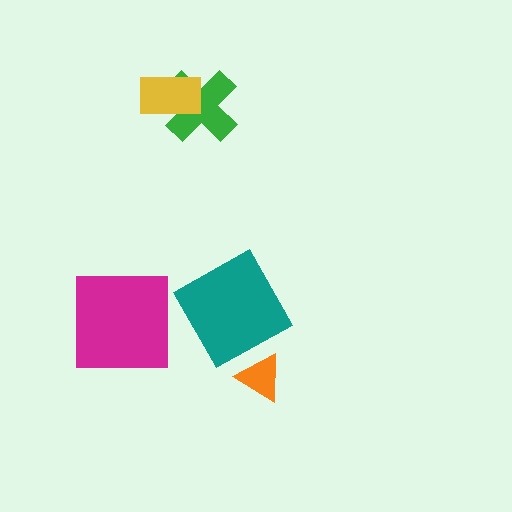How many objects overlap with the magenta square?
0 objects overlap with the magenta square.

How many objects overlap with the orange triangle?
0 objects overlap with the orange triangle.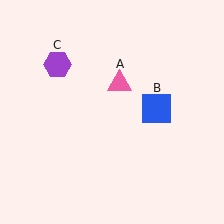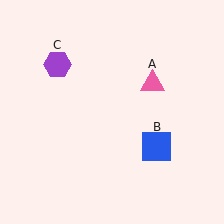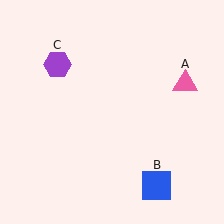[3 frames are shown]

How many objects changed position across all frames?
2 objects changed position: pink triangle (object A), blue square (object B).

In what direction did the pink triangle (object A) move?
The pink triangle (object A) moved right.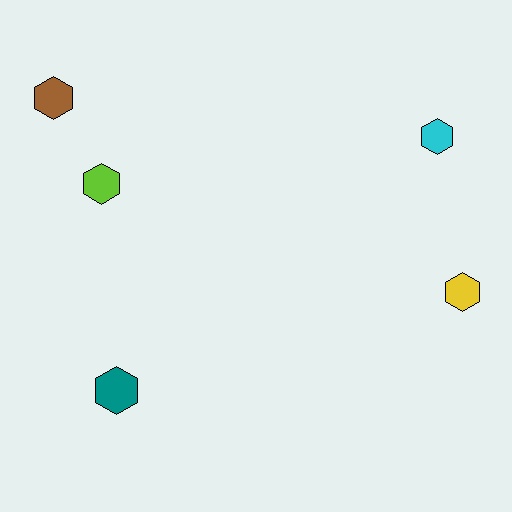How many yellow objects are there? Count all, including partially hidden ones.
There is 1 yellow object.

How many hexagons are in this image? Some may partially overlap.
There are 5 hexagons.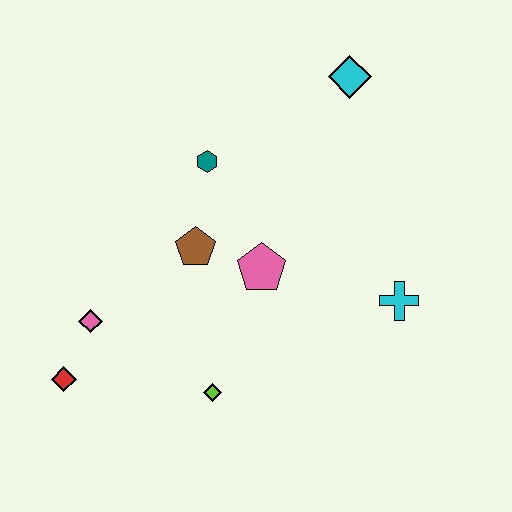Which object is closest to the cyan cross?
The pink pentagon is closest to the cyan cross.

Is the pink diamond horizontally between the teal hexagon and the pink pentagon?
No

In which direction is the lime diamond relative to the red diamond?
The lime diamond is to the right of the red diamond.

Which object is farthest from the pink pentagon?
The red diamond is farthest from the pink pentagon.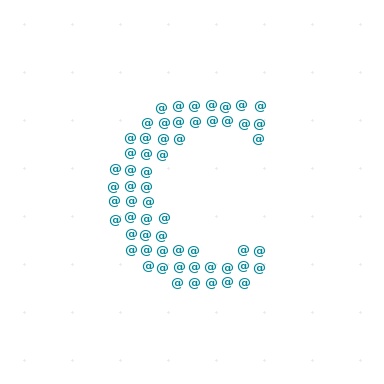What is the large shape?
The large shape is the letter C.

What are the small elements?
The small elements are at signs.